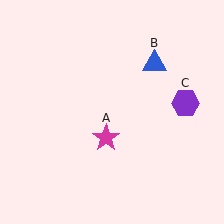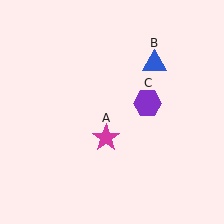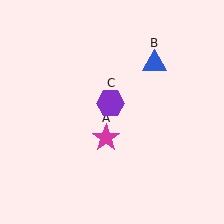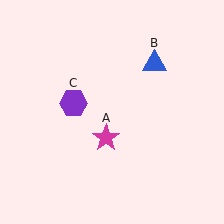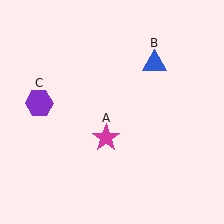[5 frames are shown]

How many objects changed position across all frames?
1 object changed position: purple hexagon (object C).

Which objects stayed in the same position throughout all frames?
Magenta star (object A) and blue triangle (object B) remained stationary.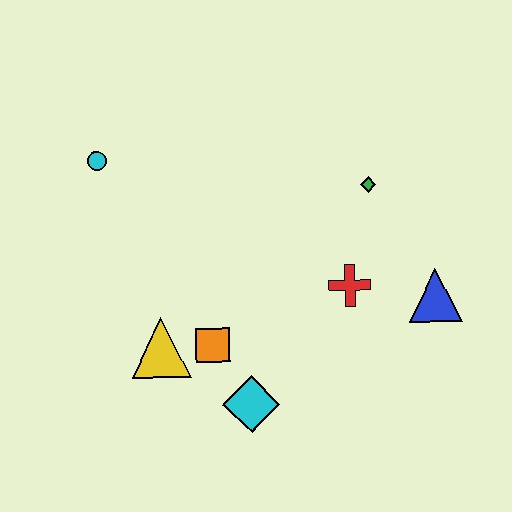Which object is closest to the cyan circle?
The yellow triangle is closest to the cyan circle.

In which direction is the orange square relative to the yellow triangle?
The orange square is to the right of the yellow triangle.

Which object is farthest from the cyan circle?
The blue triangle is farthest from the cyan circle.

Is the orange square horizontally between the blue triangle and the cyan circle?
Yes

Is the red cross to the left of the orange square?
No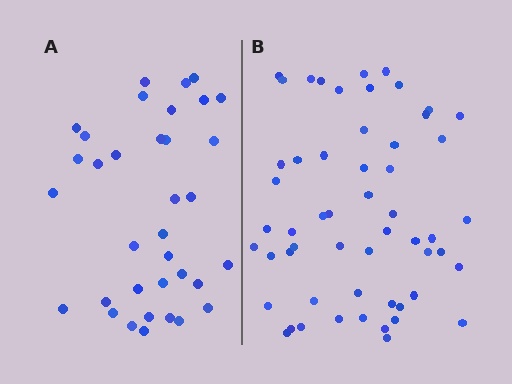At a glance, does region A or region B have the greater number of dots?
Region B (the right region) has more dots.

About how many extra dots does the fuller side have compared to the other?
Region B has approximately 20 more dots than region A.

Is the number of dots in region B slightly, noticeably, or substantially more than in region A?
Region B has substantially more. The ratio is roughly 1.6 to 1.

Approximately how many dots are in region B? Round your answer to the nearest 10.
About 60 dots. (The exact count is 55, which rounds to 60.)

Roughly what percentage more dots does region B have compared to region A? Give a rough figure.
About 55% more.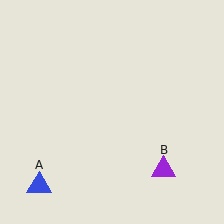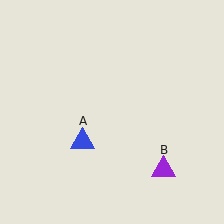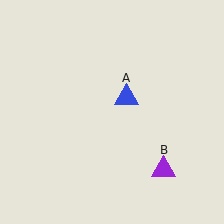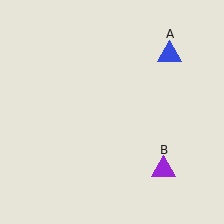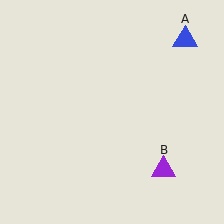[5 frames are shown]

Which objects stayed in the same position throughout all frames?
Purple triangle (object B) remained stationary.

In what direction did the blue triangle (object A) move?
The blue triangle (object A) moved up and to the right.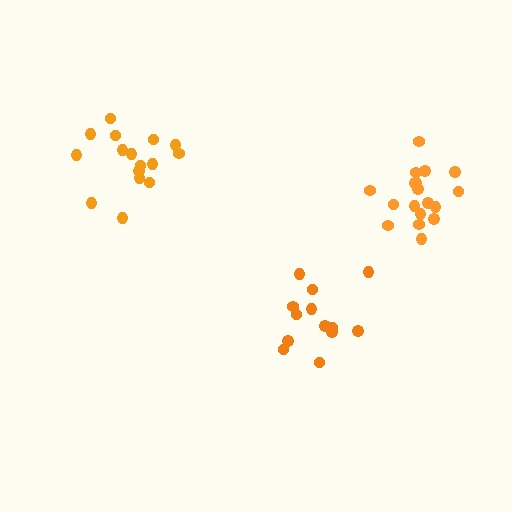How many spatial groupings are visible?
There are 3 spatial groupings.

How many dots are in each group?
Group 1: 16 dots, Group 2: 13 dots, Group 3: 18 dots (47 total).